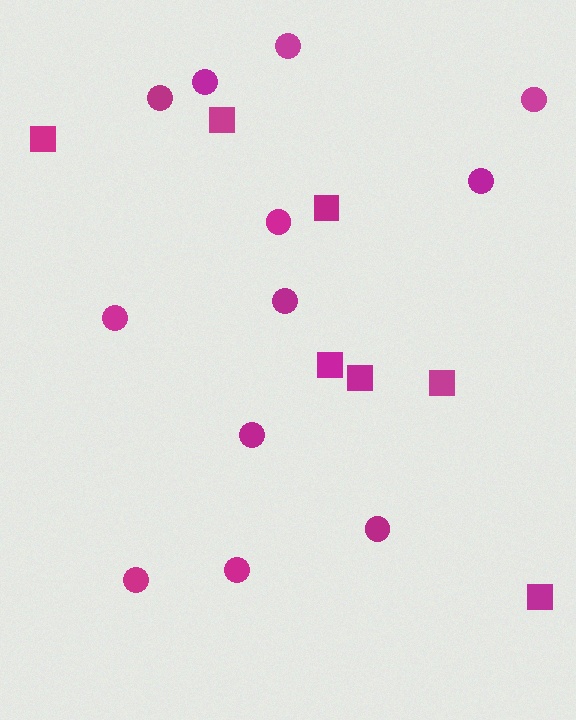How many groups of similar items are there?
There are 2 groups: one group of squares (7) and one group of circles (12).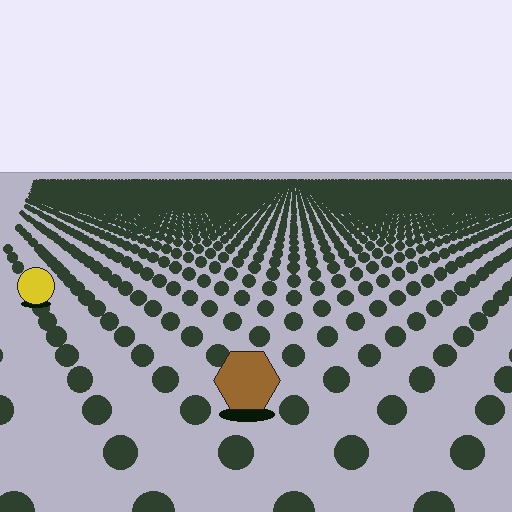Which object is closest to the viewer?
The brown hexagon is closest. The texture marks near it are larger and more spread out.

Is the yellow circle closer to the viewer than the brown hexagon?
No. The brown hexagon is closer — you can tell from the texture gradient: the ground texture is coarser near it.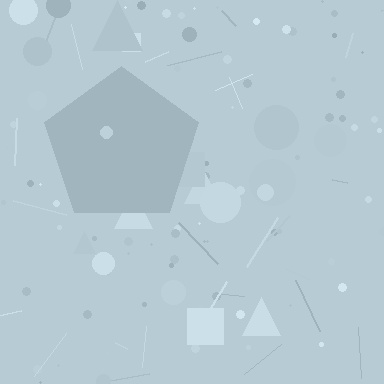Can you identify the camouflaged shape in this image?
The camouflaged shape is a pentagon.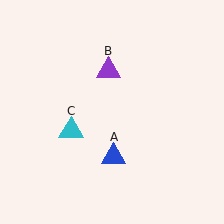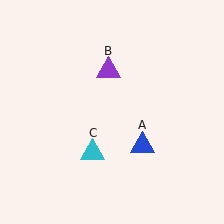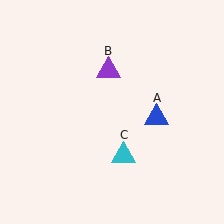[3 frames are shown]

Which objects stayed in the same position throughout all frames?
Purple triangle (object B) remained stationary.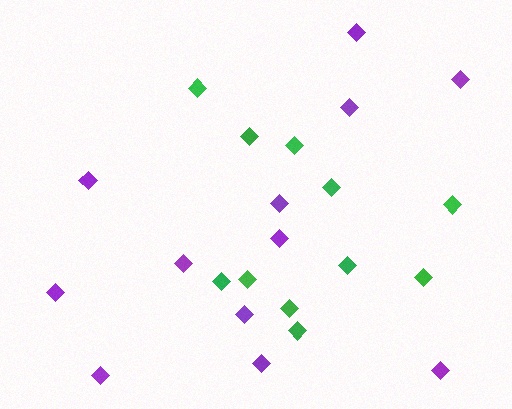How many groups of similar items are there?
There are 2 groups: one group of purple diamonds (12) and one group of green diamonds (11).